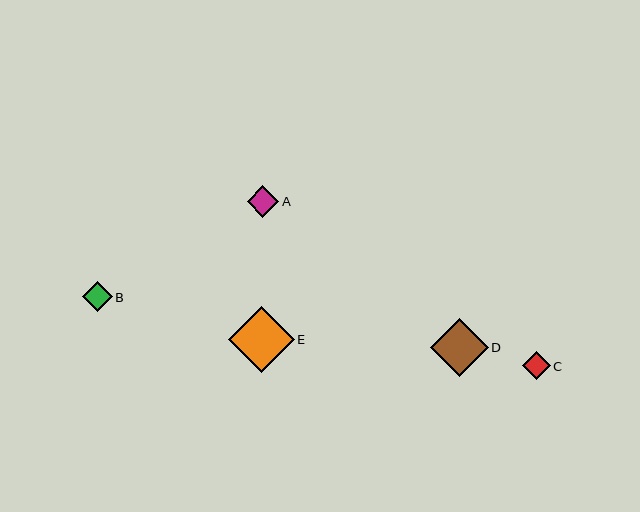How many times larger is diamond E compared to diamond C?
Diamond E is approximately 2.4 times the size of diamond C.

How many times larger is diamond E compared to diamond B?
Diamond E is approximately 2.2 times the size of diamond B.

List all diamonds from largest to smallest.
From largest to smallest: E, D, A, B, C.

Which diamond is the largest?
Diamond E is the largest with a size of approximately 66 pixels.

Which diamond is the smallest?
Diamond C is the smallest with a size of approximately 28 pixels.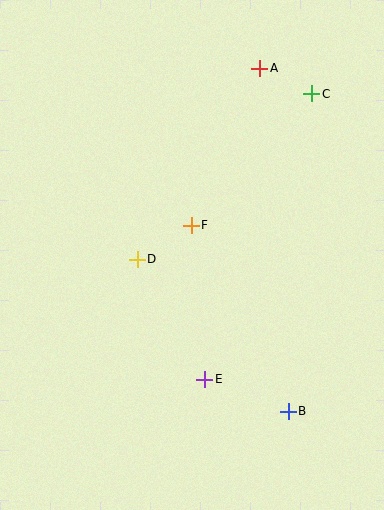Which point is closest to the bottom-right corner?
Point B is closest to the bottom-right corner.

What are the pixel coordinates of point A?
Point A is at (260, 68).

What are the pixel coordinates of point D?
Point D is at (137, 259).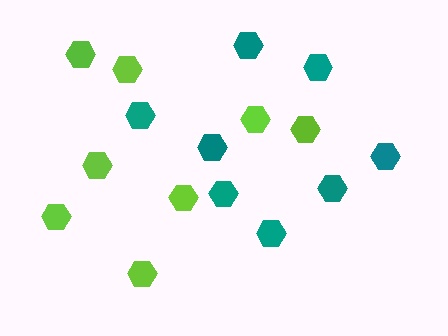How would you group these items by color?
There are 2 groups: one group of lime hexagons (8) and one group of teal hexagons (8).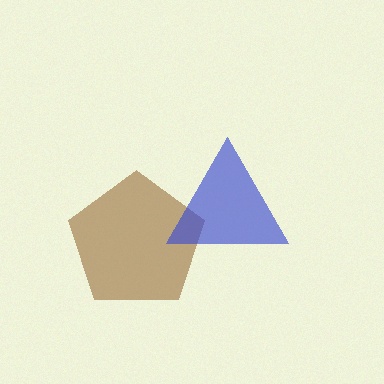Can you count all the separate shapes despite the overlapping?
Yes, there are 2 separate shapes.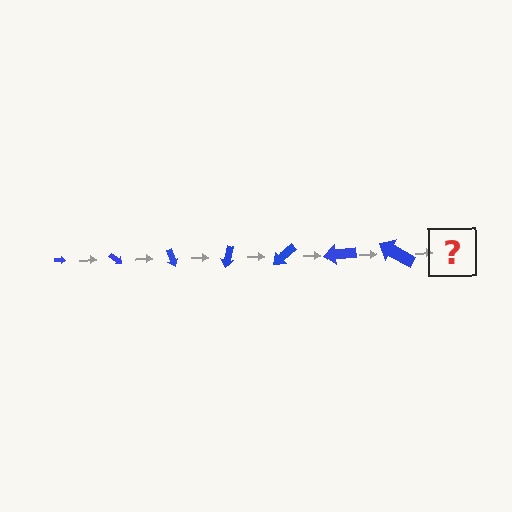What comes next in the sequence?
The next element should be an arrow, larger than the previous one and rotated 245 degrees from the start.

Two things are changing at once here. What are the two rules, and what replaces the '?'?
The two rules are that the arrow grows larger each step and it rotates 35 degrees each step. The '?' should be an arrow, larger than the previous one and rotated 245 degrees from the start.